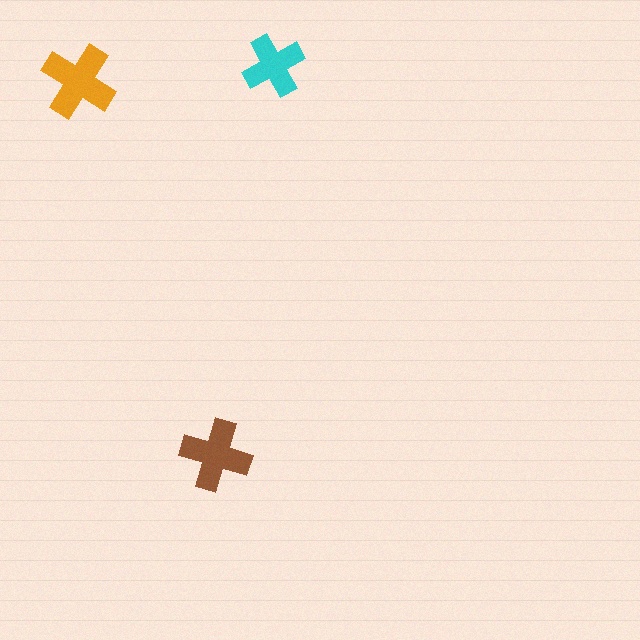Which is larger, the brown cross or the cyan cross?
The brown one.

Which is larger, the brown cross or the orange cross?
The orange one.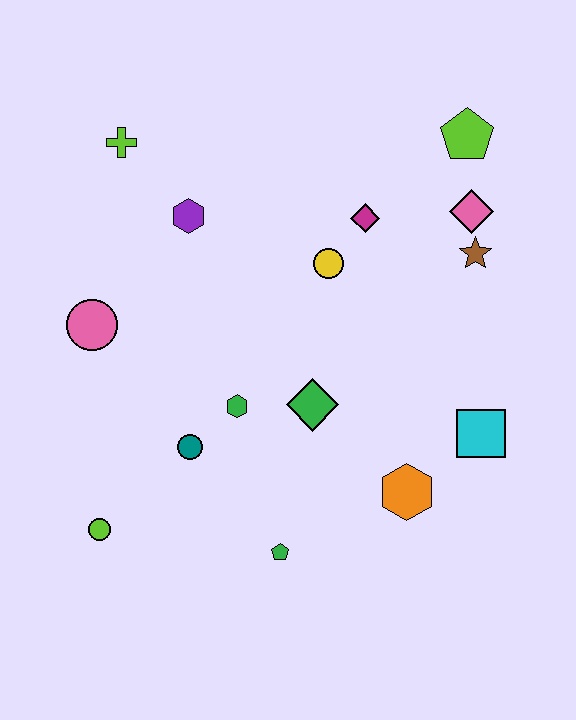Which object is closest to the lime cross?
The purple hexagon is closest to the lime cross.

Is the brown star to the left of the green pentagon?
No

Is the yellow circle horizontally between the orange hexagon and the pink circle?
Yes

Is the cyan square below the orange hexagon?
No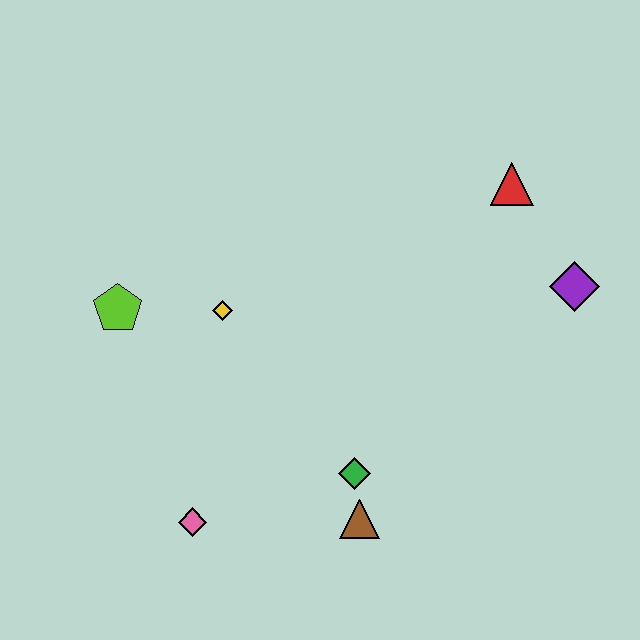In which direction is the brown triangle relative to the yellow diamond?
The brown triangle is below the yellow diamond.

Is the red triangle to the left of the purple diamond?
Yes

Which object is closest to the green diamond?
The brown triangle is closest to the green diamond.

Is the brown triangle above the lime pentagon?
No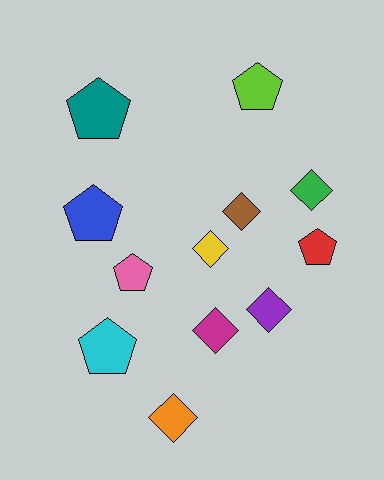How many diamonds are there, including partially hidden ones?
There are 6 diamonds.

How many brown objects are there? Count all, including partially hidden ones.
There is 1 brown object.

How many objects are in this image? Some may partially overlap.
There are 12 objects.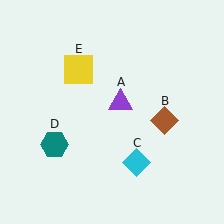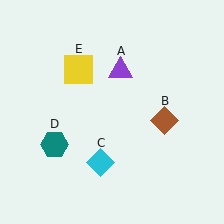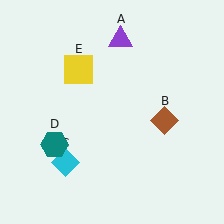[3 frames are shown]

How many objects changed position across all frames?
2 objects changed position: purple triangle (object A), cyan diamond (object C).